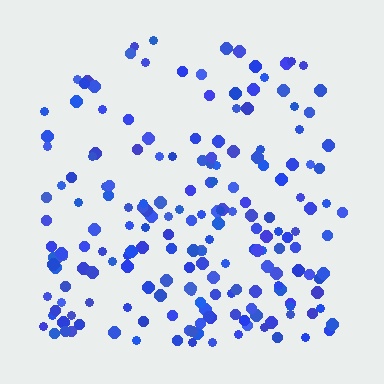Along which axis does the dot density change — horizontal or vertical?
Vertical.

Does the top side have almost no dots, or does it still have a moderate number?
Still a moderate number, just noticeably fewer than the bottom.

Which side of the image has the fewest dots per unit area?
The top.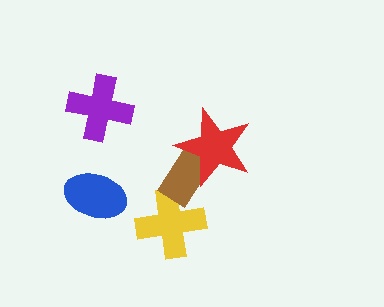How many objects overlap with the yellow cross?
1 object overlaps with the yellow cross.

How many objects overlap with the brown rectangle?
2 objects overlap with the brown rectangle.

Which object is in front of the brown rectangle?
The red star is in front of the brown rectangle.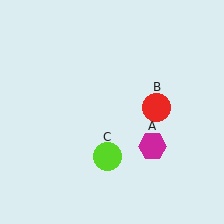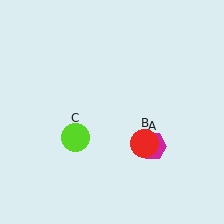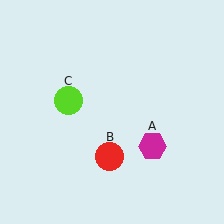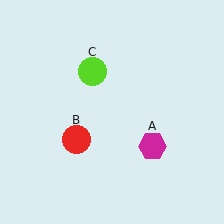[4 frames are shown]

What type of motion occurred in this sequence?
The red circle (object B), lime circle (object C) rotated clockwise around the center of the scene.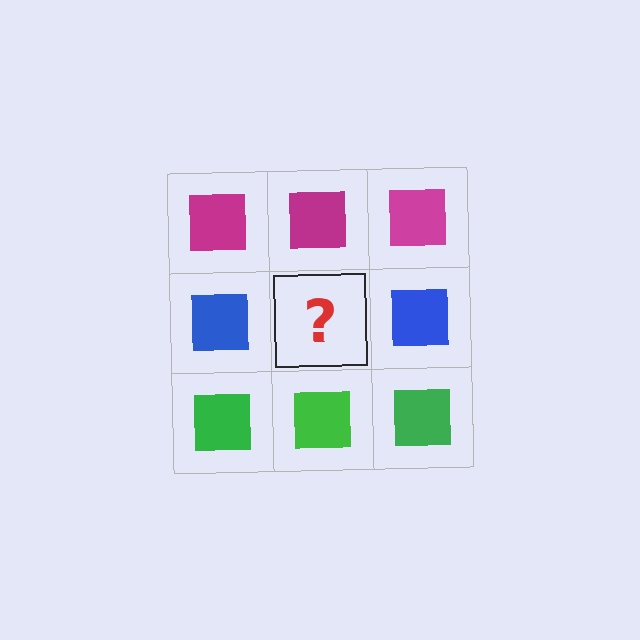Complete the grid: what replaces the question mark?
The question mark should be replaced with a blue square.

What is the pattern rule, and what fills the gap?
The rule is that each row has a consistent color. The gap should be filled with a blue square.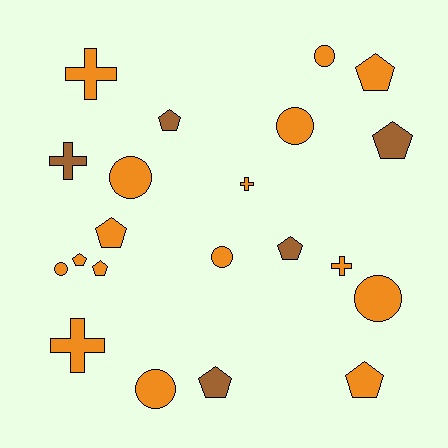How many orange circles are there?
There are 7 orange circles.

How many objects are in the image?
There are 21 objects.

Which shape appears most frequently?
Pentagon, with 9 objects.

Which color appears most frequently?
Orange, with 16 objects.